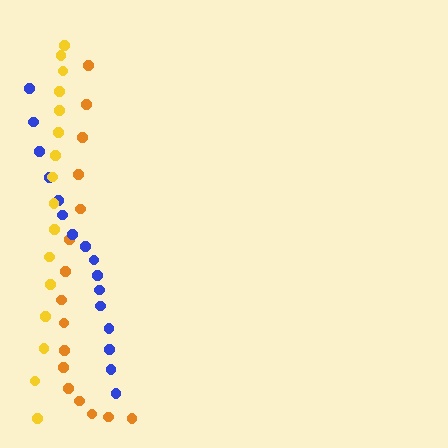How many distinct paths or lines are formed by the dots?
There are 3 distinct paths.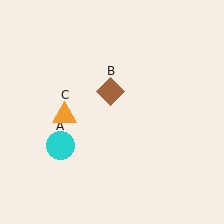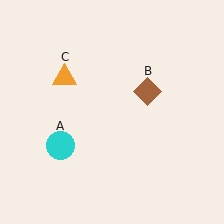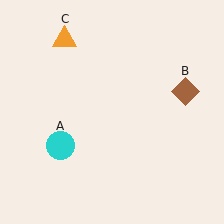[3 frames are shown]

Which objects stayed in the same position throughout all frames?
Cyan circle (object A) remained stationary.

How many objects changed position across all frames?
2 objects changed position: brown diamond (object B), orange triangle (object C).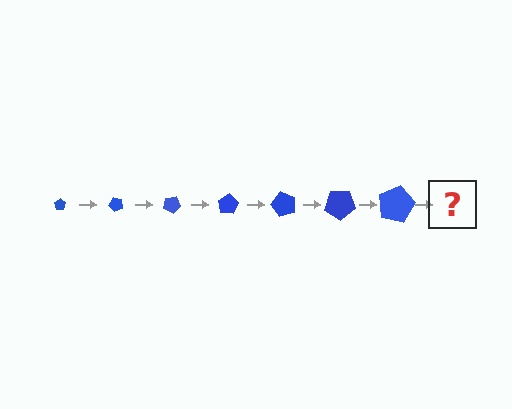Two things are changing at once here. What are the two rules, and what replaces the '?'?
The two rules are that the pentagon grows larger each step and it rotates 50 degrees each step. The '?' should be a pentagon, larger than the previous one and rotated 350 degrees from the start.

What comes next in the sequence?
The next element should be a pentagon, larger than the previous one and rotated 350 degrees from the start.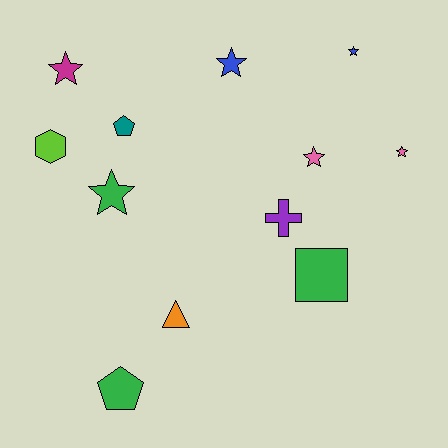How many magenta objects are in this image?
There is 1 magenta object.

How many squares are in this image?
There is 1 square.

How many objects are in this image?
There are 12 objects.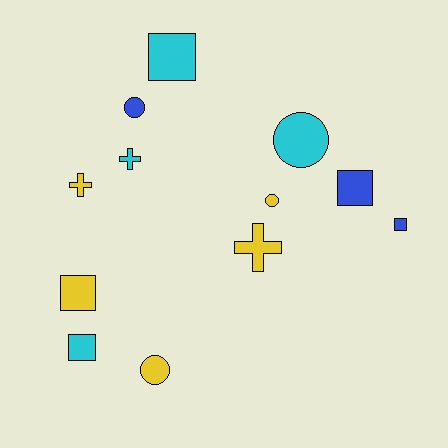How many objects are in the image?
There are 12 objects.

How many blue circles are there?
There is 1 blue circle.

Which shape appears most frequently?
Square, with 5 objects.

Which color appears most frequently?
Yellow, with 5 objects.